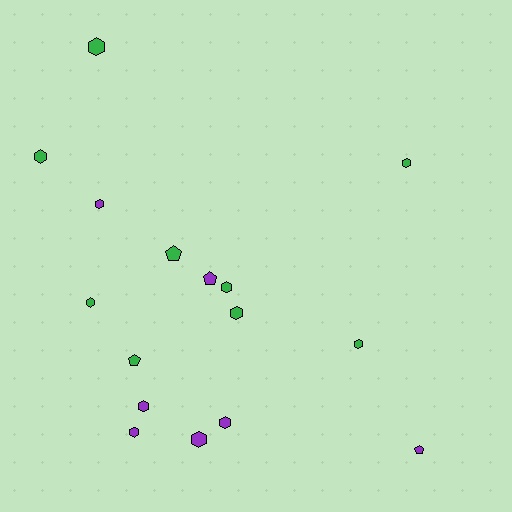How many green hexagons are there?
There are 7 green hexagons.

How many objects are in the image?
There are 16 objects.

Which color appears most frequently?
Green, with 9 objects.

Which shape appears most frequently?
Hexagon, with 12 objects.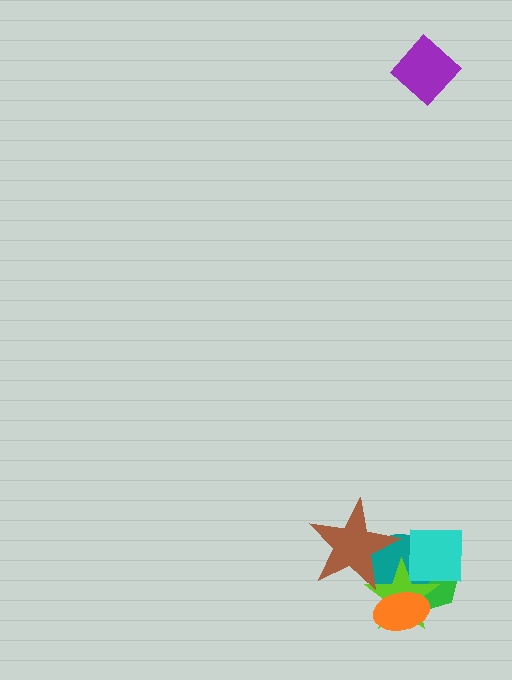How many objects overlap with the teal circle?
5 objects overlap with the teal circle.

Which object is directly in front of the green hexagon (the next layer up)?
The teal circle is directly in front of the green hexagon.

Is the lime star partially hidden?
Yes, it is partially covered by another shape.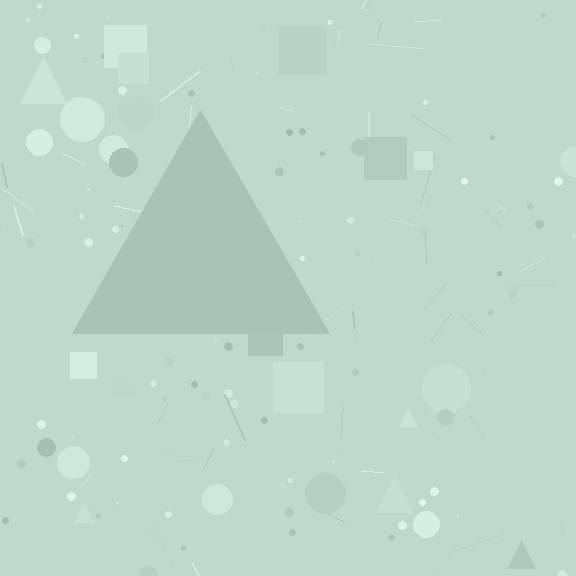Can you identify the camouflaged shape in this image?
The camouflaged shape is a triangle.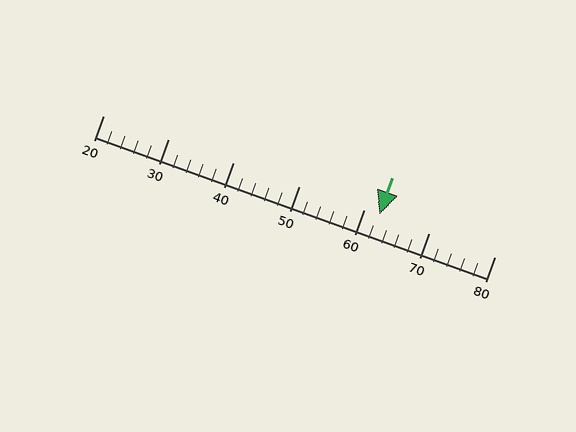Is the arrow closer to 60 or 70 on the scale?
The arrow is closer to 60.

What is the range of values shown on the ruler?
The ruler shows values from 20 to 80.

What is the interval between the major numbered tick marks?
The major tick marks are spaced 10 units apart.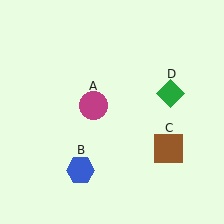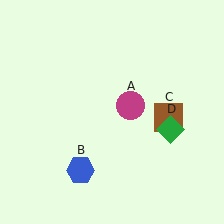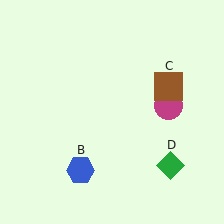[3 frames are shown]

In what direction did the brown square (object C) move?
The brown square (object C) moved up.